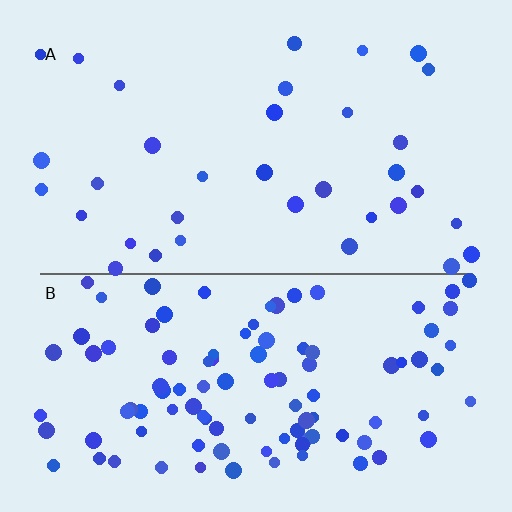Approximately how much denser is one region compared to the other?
Approximately 3.0× — region B over region A.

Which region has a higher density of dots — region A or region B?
B (the bottom).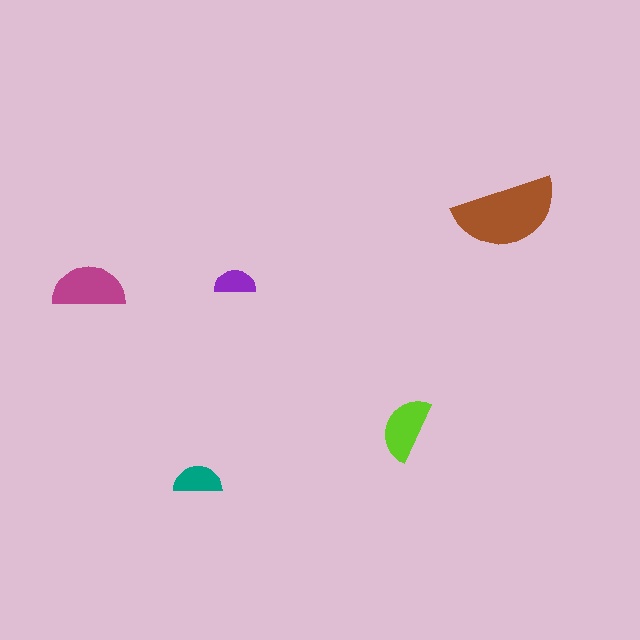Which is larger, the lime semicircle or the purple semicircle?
The lime one.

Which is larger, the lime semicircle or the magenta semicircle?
The magenta one.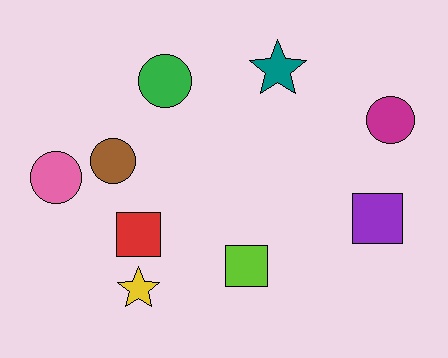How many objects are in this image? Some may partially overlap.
There are 9 objects.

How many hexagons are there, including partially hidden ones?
There are no hexagons.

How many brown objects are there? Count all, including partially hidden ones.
There is 1 brown object.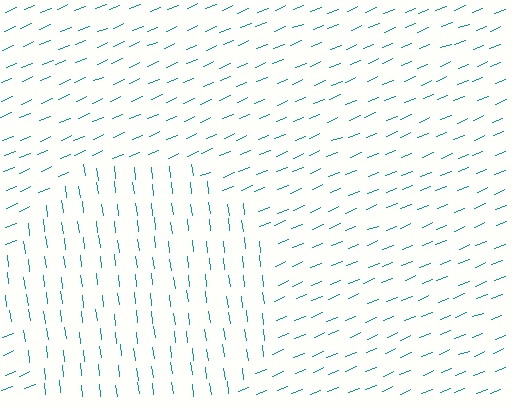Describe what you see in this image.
The image is filled with small teal line segments. A circle region in the image has lines oriented differently from the surrounding lines, creating a visible texture boundary.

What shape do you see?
I see a circle.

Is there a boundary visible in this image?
Yes, there is a texture boundary formed by a change in line orientation.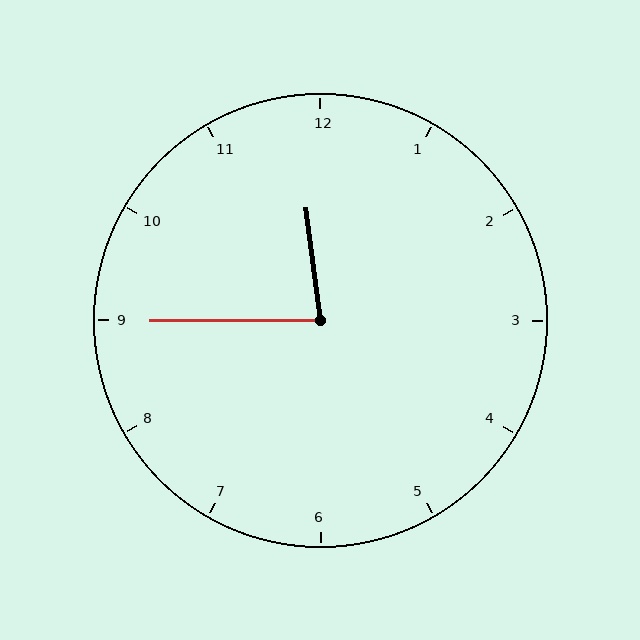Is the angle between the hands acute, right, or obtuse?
It is acute.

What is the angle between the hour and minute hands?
Approximately 82 degrees.